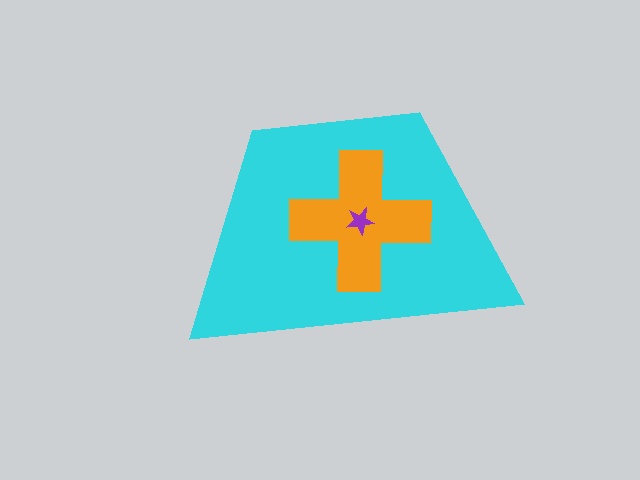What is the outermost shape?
The cyan trapezoid.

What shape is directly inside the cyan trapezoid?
The orange cross.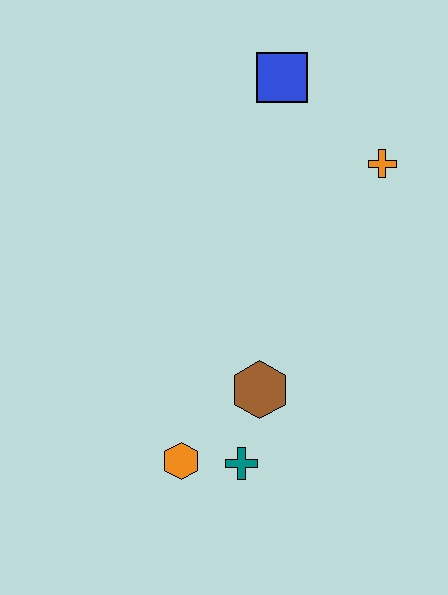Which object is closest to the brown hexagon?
The teal cross is closest to the brown hexagon.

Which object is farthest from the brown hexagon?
The blue square is farthest from the brown hexagon.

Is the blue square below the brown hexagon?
No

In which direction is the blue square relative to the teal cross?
The blue square is above the teal cross.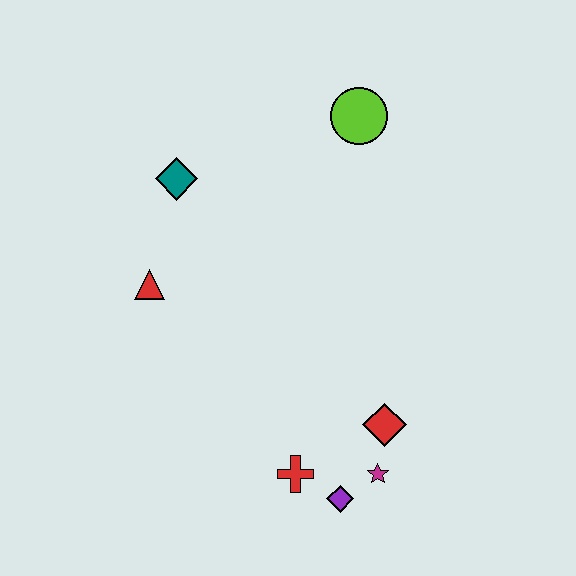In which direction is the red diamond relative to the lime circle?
The red diamond is below the lime circle.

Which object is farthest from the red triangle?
The magenta star is farthest from the red triangle.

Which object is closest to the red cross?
The purple diamond is closest to the red cross.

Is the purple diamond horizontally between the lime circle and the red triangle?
Yes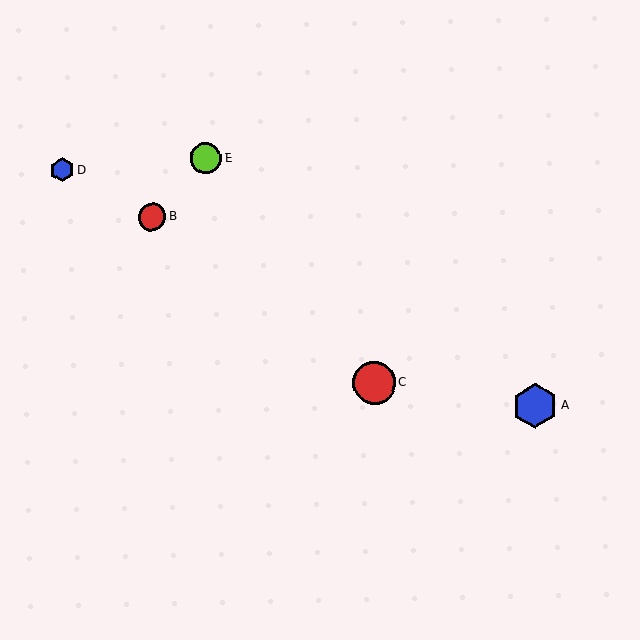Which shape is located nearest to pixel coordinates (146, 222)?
The red circle (labeled B) at (152, 217) is nearest to that location.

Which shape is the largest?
The blue hexagon (labeled A) is the largest.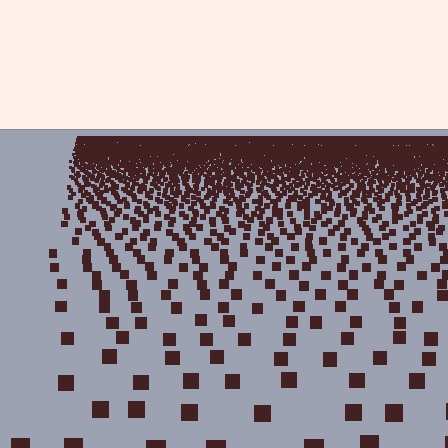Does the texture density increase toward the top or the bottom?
Density increases toward the top.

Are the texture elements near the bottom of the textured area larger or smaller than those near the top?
Larger. Near the bottom, elements are closer to the viewer and appear at a bigger on-screen size.